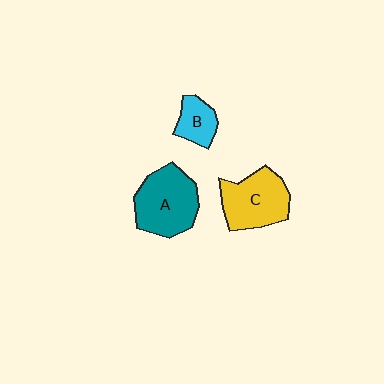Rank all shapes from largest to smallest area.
From largest to smallest: A (teal), C (yellow), B (cyan).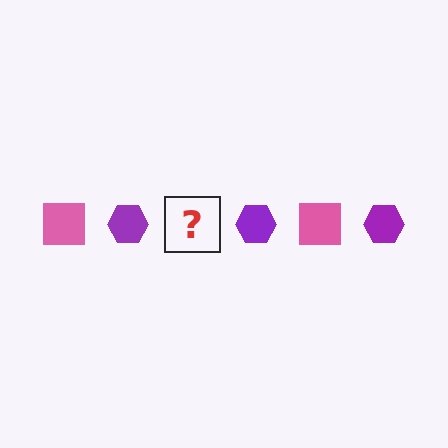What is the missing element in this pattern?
The missing element is a pink square.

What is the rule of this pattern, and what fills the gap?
The rule is that the pattern alternates between pink square and purple hexagon. The gap should be filled with a pink square.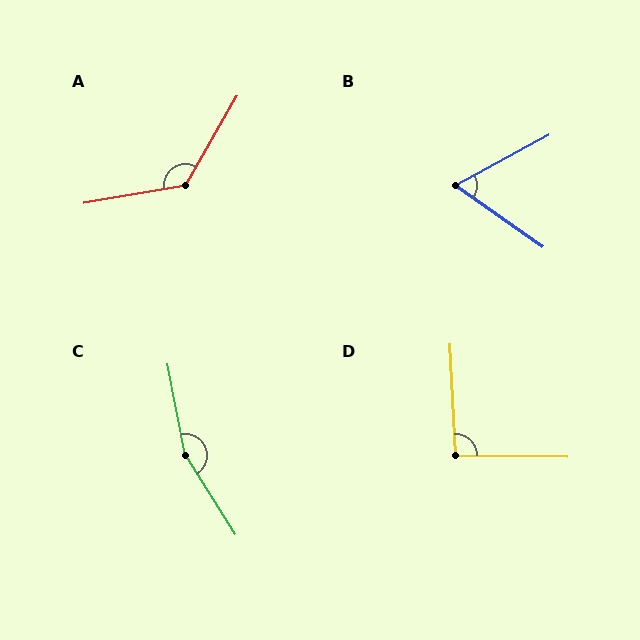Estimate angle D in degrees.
Approximately 93 degrees.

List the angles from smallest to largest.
B (63°), D (93°), A (130°), C (159°).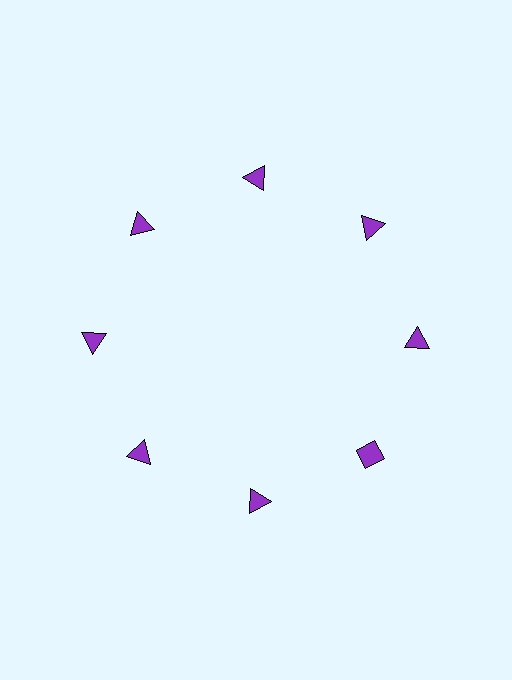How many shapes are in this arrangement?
There are 8 shapes arranged in a ring pattern.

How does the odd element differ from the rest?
It has a different shape: diamond instead of triangle.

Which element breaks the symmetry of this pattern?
The purple diamond at roughly the 4 o'clock position breaks the symmetry. All other shapes are purple triangles.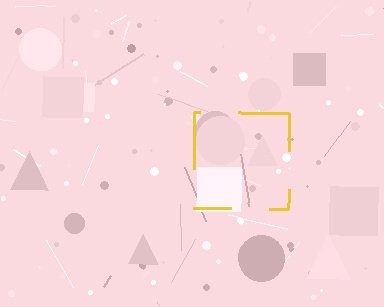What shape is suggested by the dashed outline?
The dashed outline suggests a square.